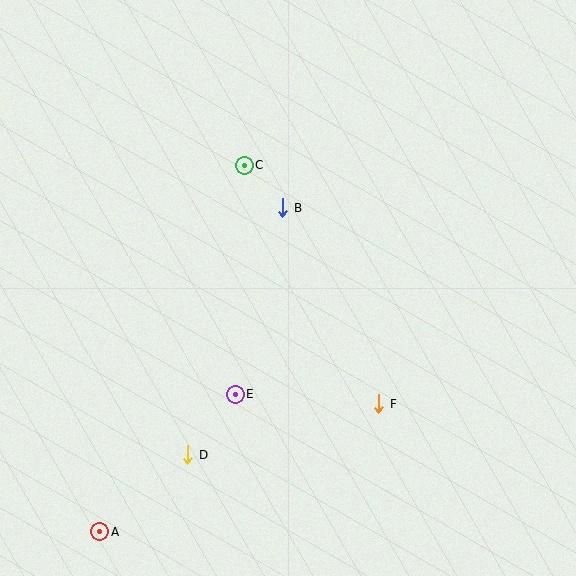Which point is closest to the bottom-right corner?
Point F is closest to the bottom-right corner.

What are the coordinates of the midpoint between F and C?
The midpoint between F and C is at (312, 284).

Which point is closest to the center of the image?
Point B at (283, 208) is closest to the center.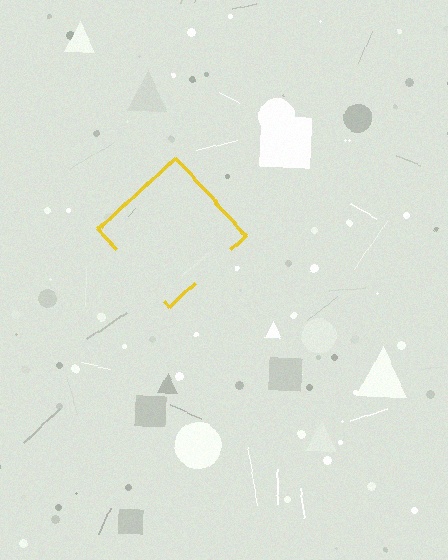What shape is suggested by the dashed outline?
The dashed outline suggests a diamond.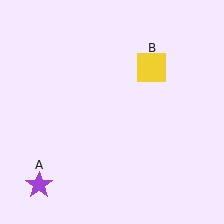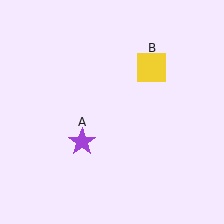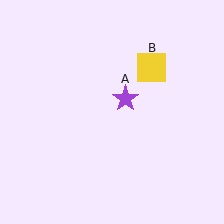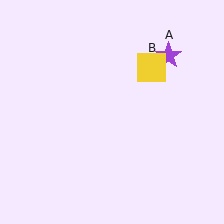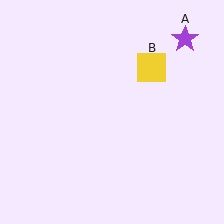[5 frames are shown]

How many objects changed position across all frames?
1 object changed position: purple star (object A).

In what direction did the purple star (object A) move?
The purple star (object A) moved up and to the right.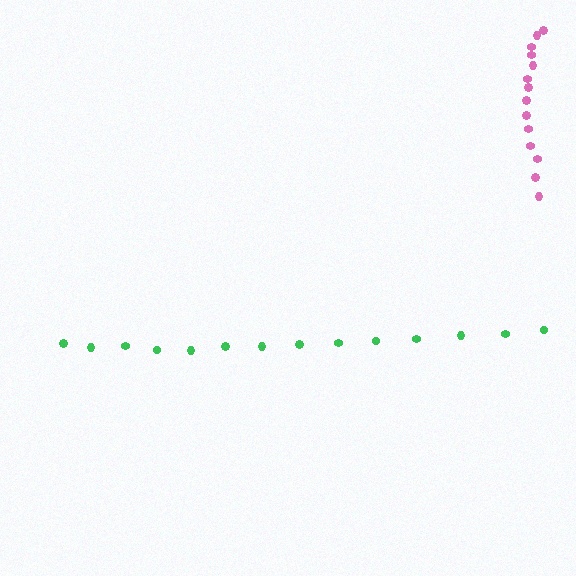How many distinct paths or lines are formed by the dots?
There are 2 distinct paths.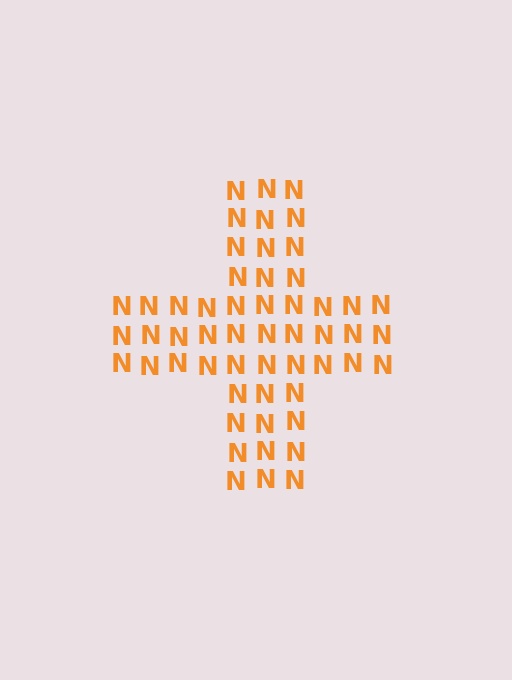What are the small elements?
The small elements are letter N's.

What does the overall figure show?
The overall figure shows a cross.